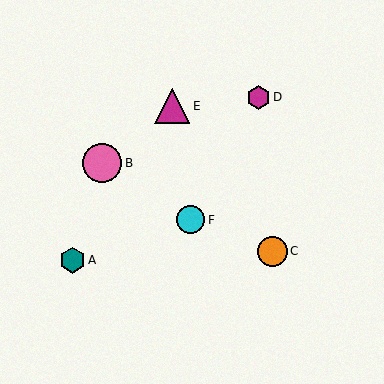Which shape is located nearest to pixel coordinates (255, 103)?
The magenta hexagon (labeled D) at (258, 97) is nearest to that location.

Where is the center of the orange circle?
The center of the orange circle is at (272, 251).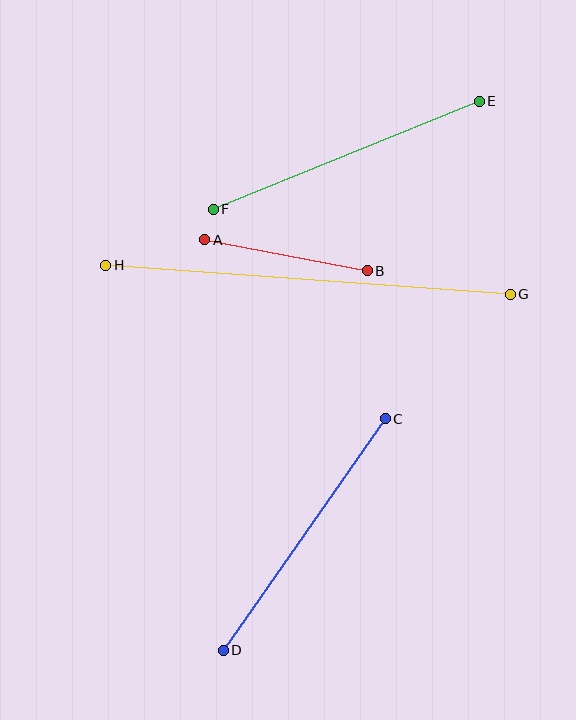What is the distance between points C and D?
The distance is approximately 282 pixels.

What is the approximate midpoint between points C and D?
The midpoint is at approximately (304, 535) pixels.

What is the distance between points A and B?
The distance is approximately 165 pixels.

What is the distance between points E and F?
The distance is approximately 287 pixels.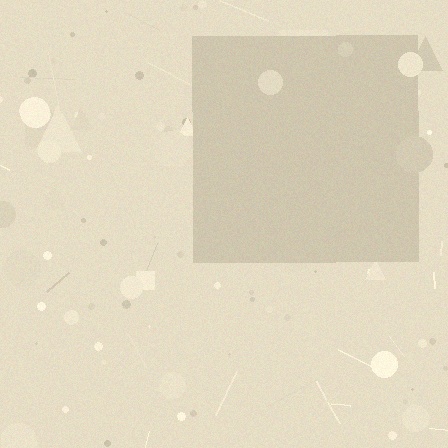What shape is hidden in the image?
A square is hidden in the image.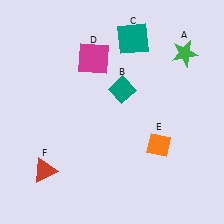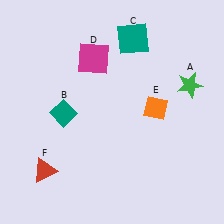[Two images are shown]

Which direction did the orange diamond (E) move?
The orange diamond (E) moved up.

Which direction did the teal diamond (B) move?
The teal diamond (B) moved left.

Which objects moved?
The objects that moved are: the green star (A), the teal diamond (B), the orange diamond (E).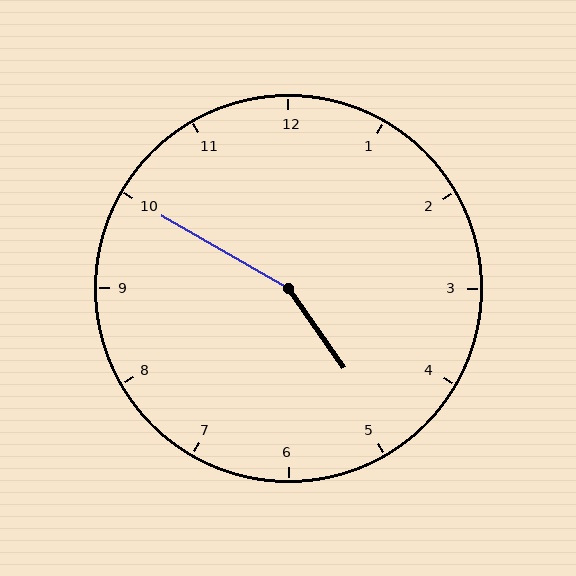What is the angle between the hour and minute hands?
Approximately 155 degrees.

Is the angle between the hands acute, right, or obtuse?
It is obtuse.